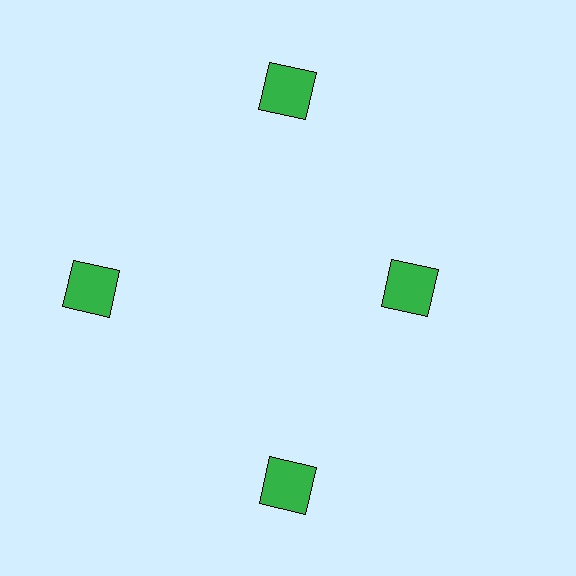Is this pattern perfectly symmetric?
No. The 4 green squares are arranged in a ring, but one element near the 3 o'clock position is pulled inward toward the center, breaking the 4-fold rotational symmetry.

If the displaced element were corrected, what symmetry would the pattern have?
It would have 4-fold rotational symmetry — the pattern would map onto itself every 90 degrees.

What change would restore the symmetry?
The symmetry would be restored by moving it outward, back onto the ring so that all 4 squares sit at equal angles and equal distance from the center.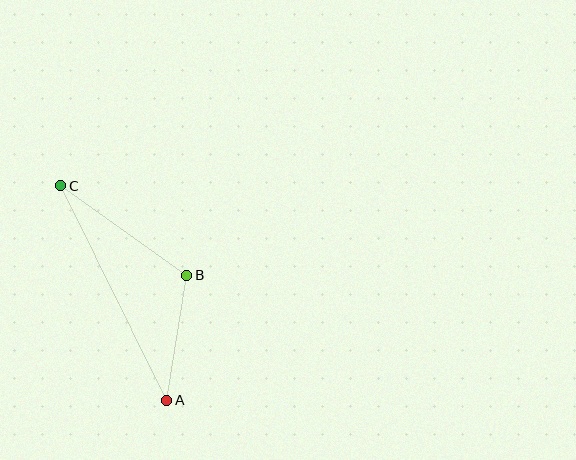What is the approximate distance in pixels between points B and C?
The distance between B and C is approximately 154 pixels.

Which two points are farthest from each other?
Points A and C are farthest from each other.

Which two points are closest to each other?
Points A and B are closest to each other.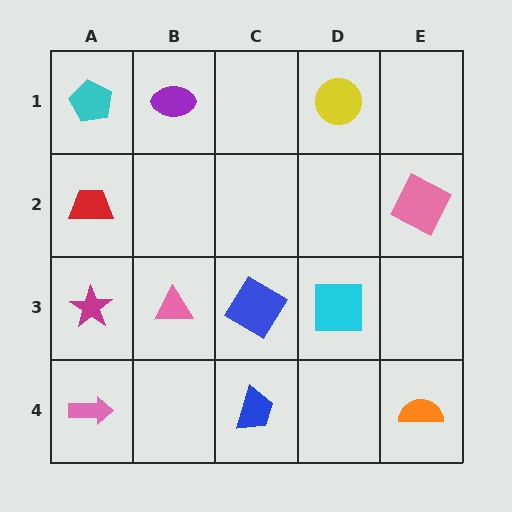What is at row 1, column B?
A purple ellipse.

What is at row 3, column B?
A pink triangle.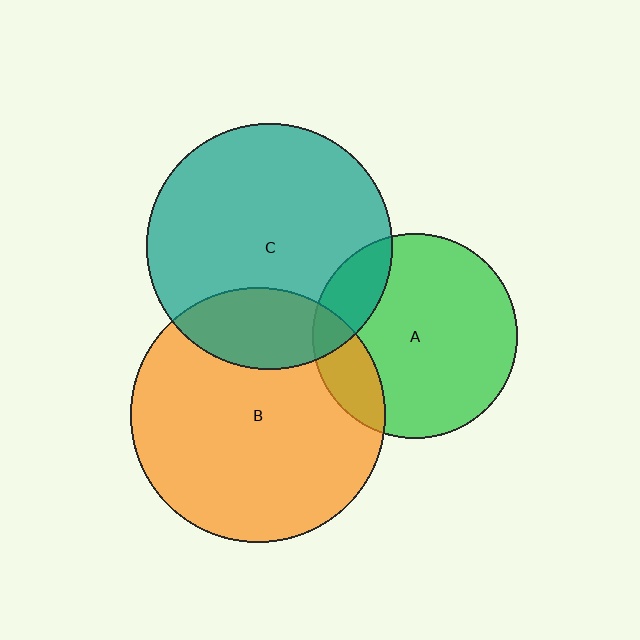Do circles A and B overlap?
Yes.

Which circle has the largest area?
Circle B (orange).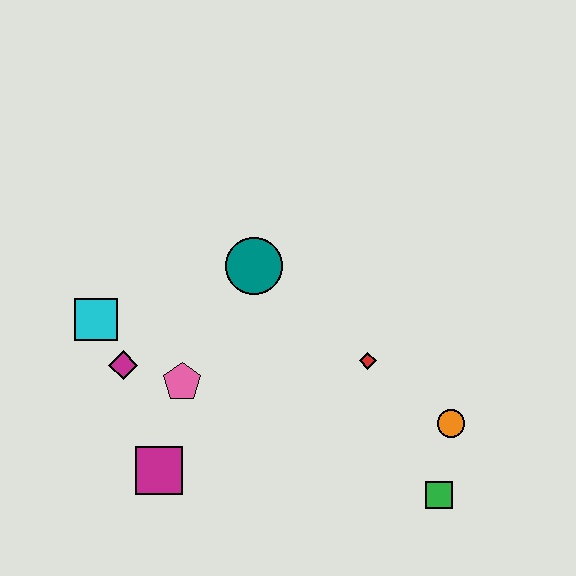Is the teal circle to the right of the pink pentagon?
Yes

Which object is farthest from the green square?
The cyan square is farthest from the green square.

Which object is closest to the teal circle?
The pink pentagon is closest to the teal circle.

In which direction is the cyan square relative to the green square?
The cyan square is to the left of the green square.